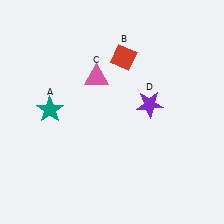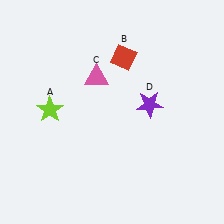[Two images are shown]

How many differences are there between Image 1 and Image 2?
There is 1 difference between the two images.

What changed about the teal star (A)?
In Image 1, A is teal. In Image 2, it changed to lime.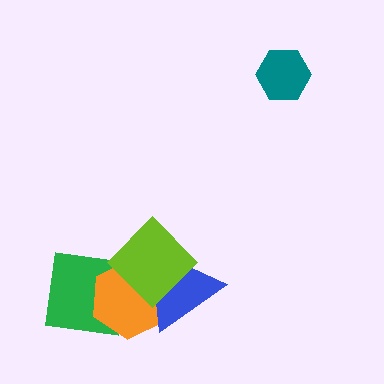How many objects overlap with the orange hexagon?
3 objects overlap with the orange hexagon.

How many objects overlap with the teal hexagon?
0 objects overlap with the teal hexagon.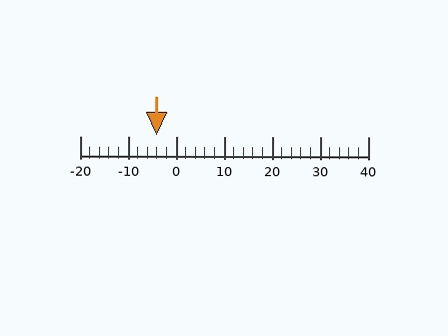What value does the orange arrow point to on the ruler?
The orange arrow points to approximately -4.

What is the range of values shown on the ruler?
The ruler shows values from -20 to 40.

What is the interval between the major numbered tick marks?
The major tick marks are spaced 10 units apart.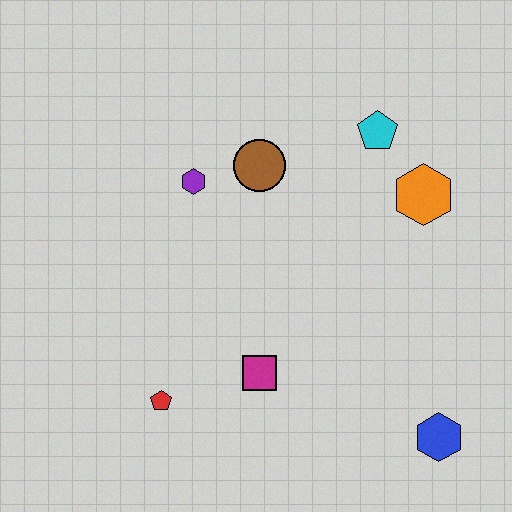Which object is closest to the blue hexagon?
The magenta square is closest to the blue hexagon.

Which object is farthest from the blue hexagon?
The purple hexagon is farthest from the blue hexagon.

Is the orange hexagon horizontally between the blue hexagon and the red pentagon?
Yes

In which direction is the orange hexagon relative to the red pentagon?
The orange hexagon is to the right of the red pentagon.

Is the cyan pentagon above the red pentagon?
Yes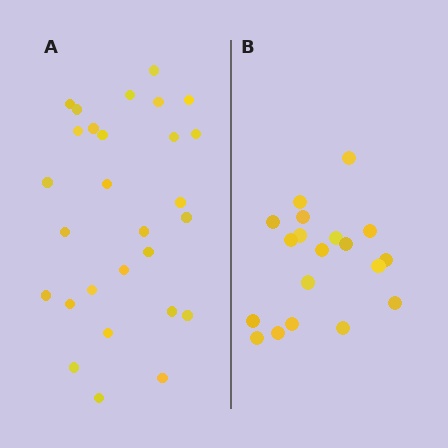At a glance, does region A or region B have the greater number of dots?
Region A (the left region) has more dots.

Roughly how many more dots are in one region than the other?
Region A has roughly 8 or so more dots than region B.